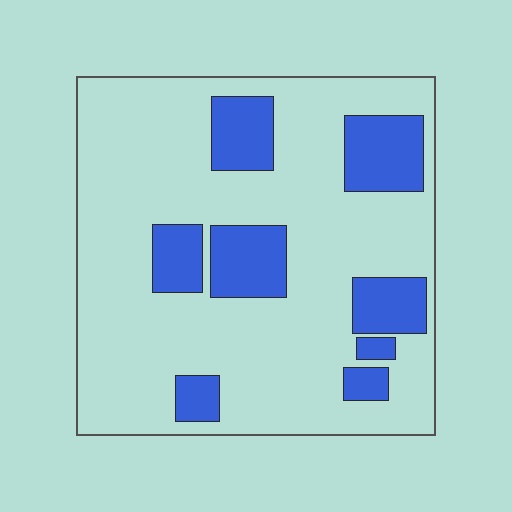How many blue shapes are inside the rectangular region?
8.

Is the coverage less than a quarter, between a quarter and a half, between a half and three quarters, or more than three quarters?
Less than a quarter.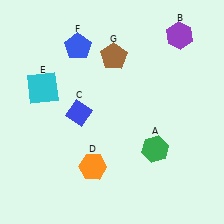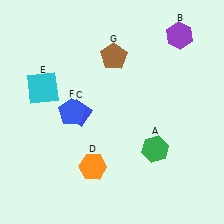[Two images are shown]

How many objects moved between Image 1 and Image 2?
1 object moved between the two images.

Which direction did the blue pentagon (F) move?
The blue pentagon (F) moved down.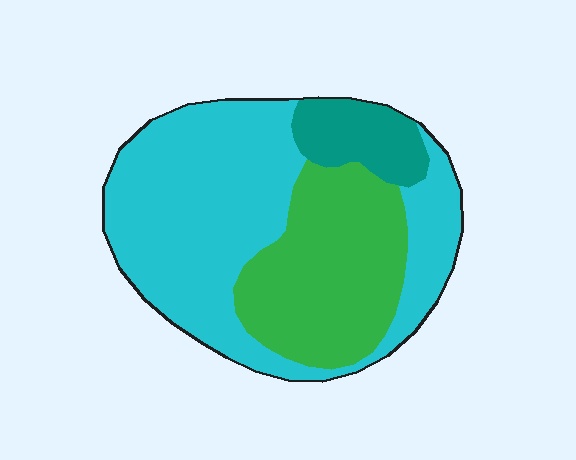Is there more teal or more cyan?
Cyan.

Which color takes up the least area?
Teal, at roughly 10%.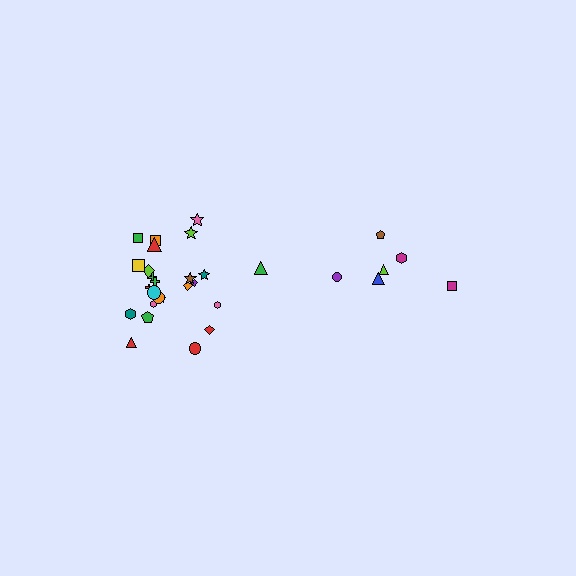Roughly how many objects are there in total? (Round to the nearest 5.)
Roughly 30 objects in total.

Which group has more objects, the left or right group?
The left group.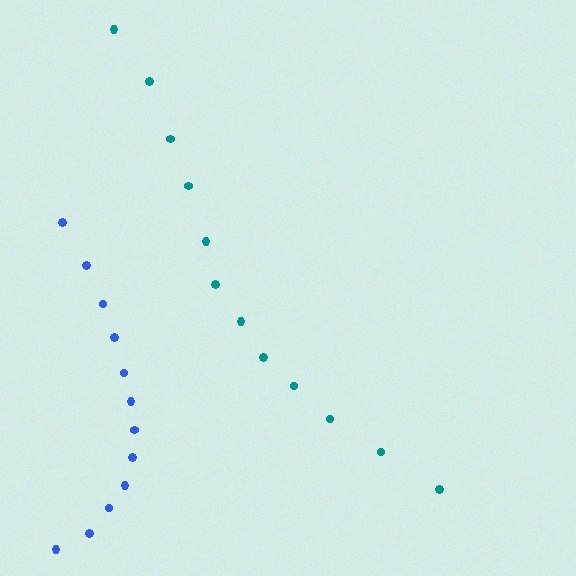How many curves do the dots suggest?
There are 2 distinct paths.